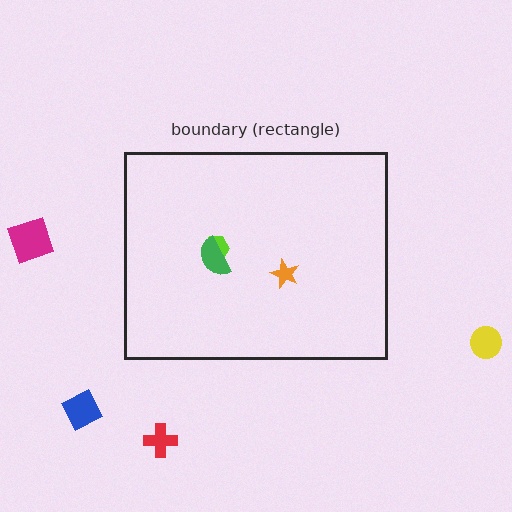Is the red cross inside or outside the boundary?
Outside.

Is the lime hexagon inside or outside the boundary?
Inside.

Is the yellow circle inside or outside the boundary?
Outside.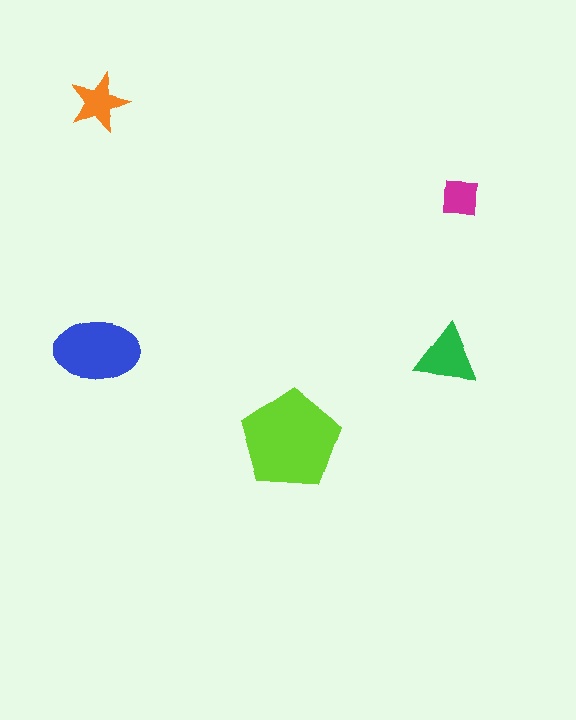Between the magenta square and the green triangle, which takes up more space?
The green triangle.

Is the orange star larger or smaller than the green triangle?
Smaller.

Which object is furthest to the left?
The orange star is leftmost.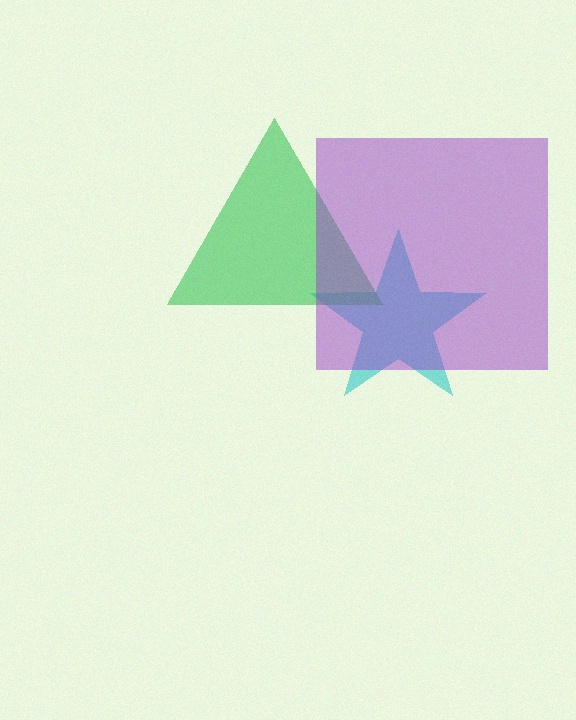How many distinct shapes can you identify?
There are 3 distinct shapes: a cyan star, a green triangle, a purple square.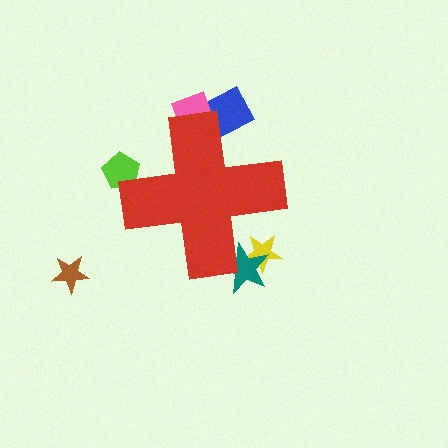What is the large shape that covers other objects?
A red cross.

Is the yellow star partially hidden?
Yes, the yellow star is partially hidden behind the red cross.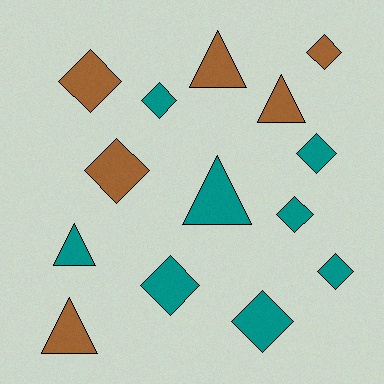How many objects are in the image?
There are 14 objects.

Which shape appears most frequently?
Diamond, with 9 objects.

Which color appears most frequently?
Teal, with 8 objects.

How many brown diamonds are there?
There are 3 brown diamonds.